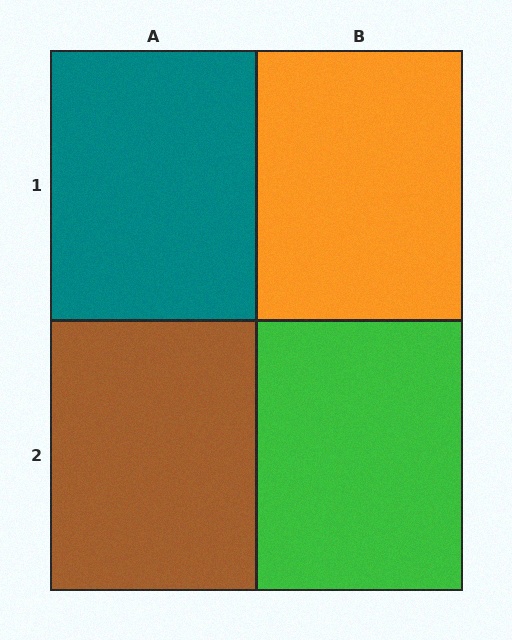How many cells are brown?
1 cell is brown.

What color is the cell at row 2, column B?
Green.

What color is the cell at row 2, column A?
Brown.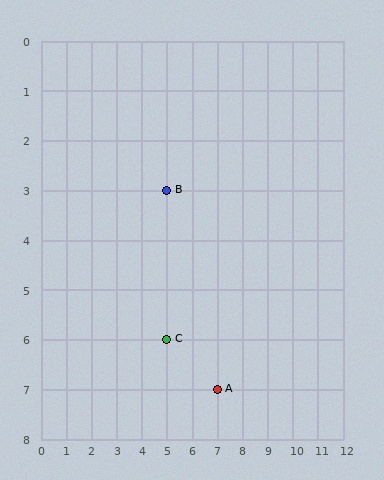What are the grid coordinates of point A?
Point A is at grid coordinates (7, 7).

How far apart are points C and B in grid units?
Points C and B are 3 rows apart.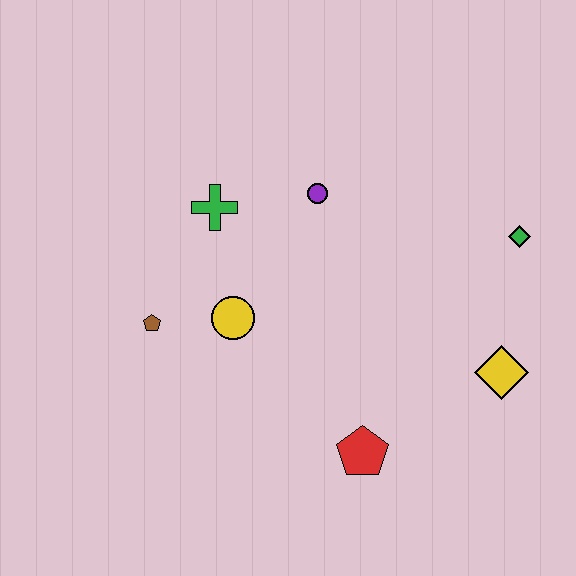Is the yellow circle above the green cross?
No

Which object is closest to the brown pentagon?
The yellow circle is closest to the brown pentagon.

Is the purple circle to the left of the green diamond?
Yes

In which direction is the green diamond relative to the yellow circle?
The green diamond is to the right of the yellow circle.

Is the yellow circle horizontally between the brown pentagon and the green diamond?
Yes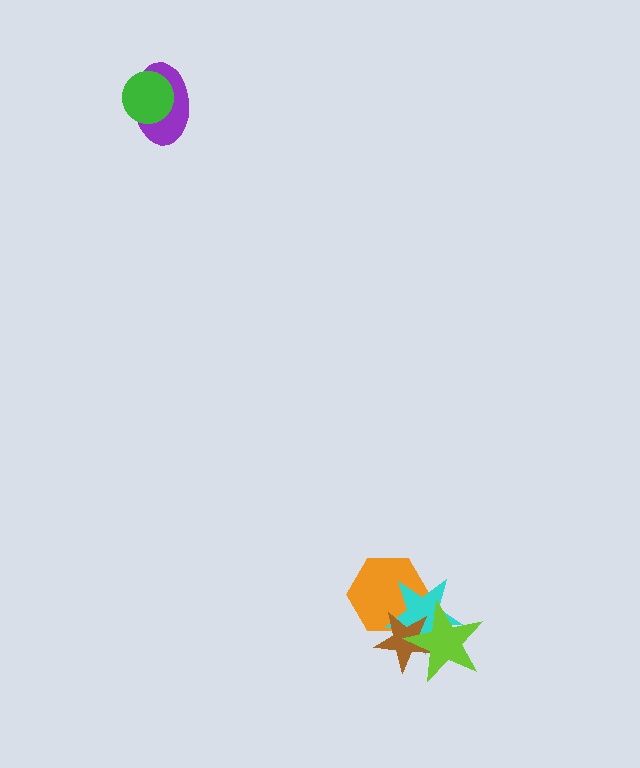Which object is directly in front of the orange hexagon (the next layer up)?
The cyan star is directly in front of the orange hexagon.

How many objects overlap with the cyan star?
3 objects overlap with the cyan star.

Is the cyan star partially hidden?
Yes, it is partially covered by another shape.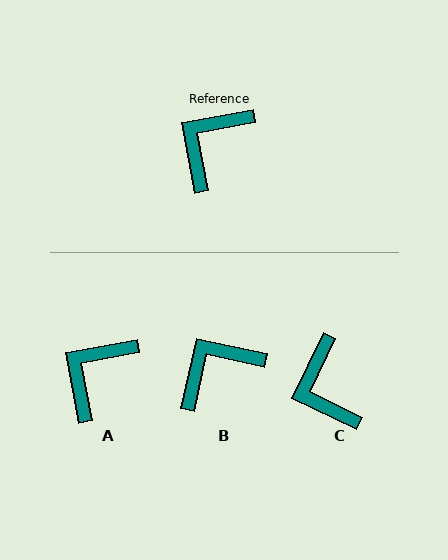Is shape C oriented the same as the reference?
No, it is off by about 54 degrees.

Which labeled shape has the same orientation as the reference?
A.